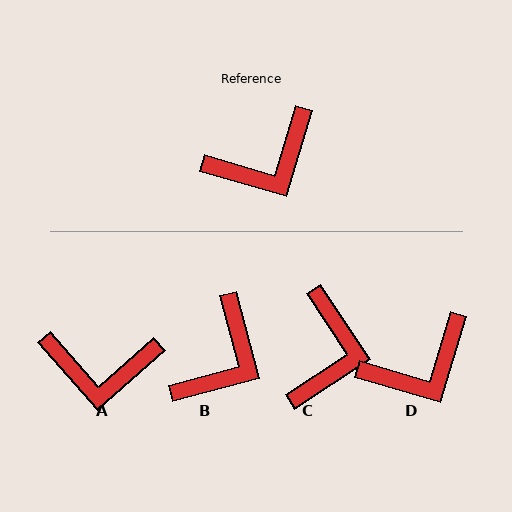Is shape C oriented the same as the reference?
No, it is off by about 50 degrees.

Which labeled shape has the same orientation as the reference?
D.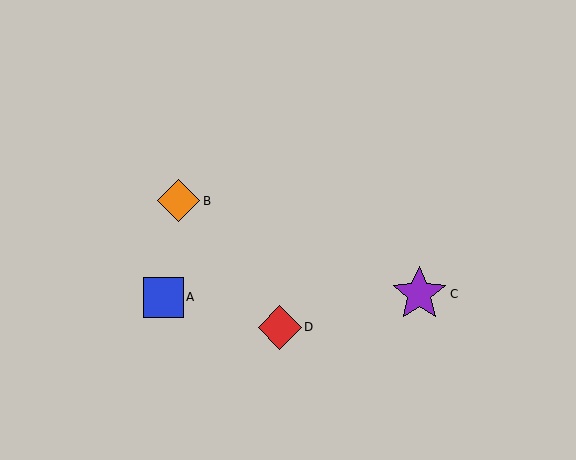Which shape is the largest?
The purple star (labeled C) is the largest.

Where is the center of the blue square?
The center of the blue square is at (164, 297).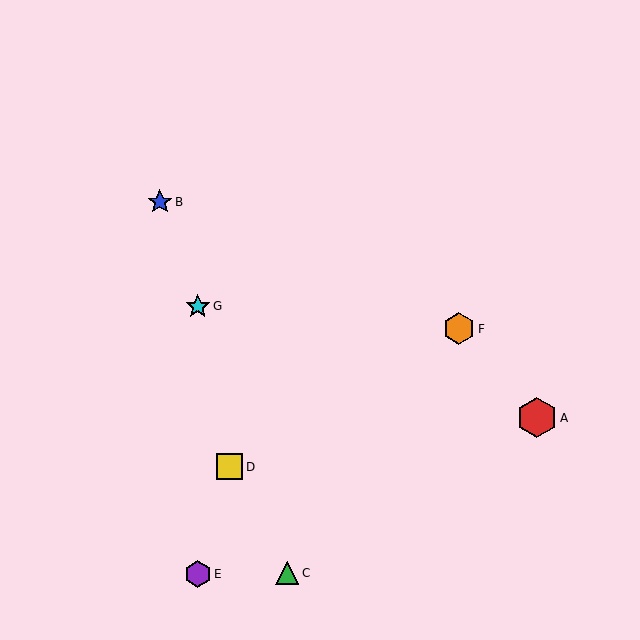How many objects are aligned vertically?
2 objects (E, G) are aligned vertically.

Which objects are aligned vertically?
Objects E, G are aligned vertically.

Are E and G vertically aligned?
Yes, both are at x≈198.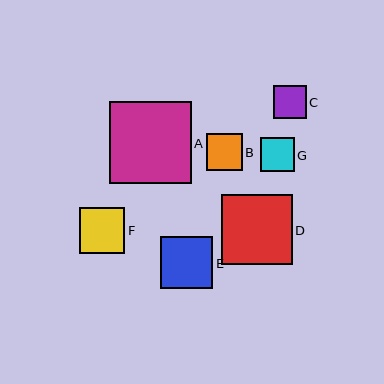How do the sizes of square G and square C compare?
Square G and square C are approximately the same size.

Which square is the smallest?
Square C is the smallest with a size of approximately 32 pixels.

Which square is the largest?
Square A is the largest with a size of approximately 82 pixels.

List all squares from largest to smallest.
From largest to smallest: A, D, E, F, B, G, C.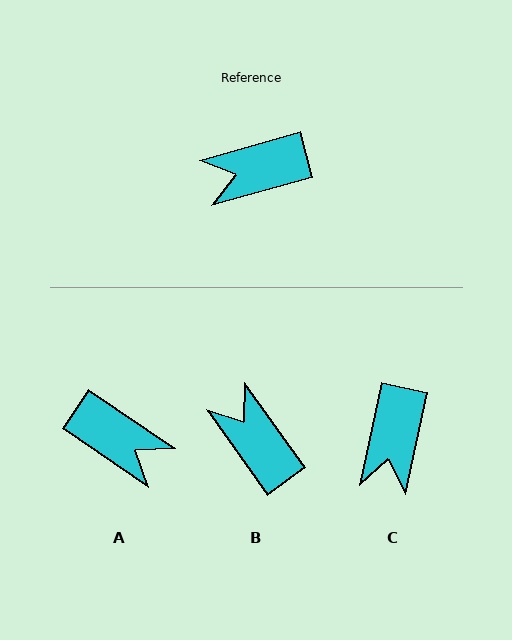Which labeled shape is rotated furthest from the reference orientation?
A, about 130 degrees away.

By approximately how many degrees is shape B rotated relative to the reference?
Approximately 70 degrees clockwise.